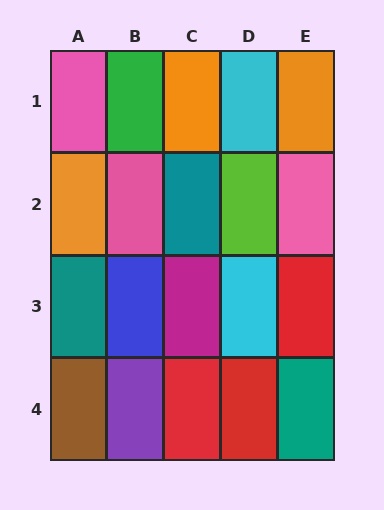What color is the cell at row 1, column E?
Orange.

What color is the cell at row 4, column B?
Purple.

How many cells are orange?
3 cells are orange.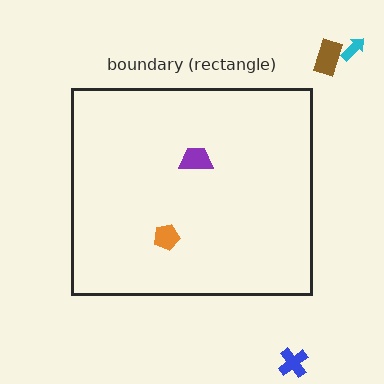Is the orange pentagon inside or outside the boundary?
Inside.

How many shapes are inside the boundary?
2 inside, 3 outside.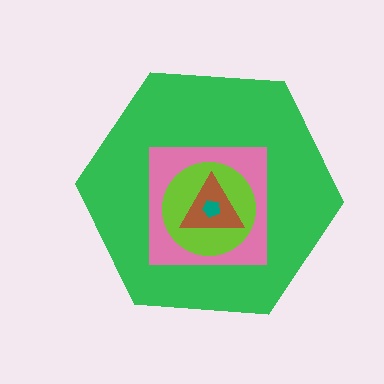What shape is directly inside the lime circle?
The brown triangle.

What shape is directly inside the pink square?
The lime circle.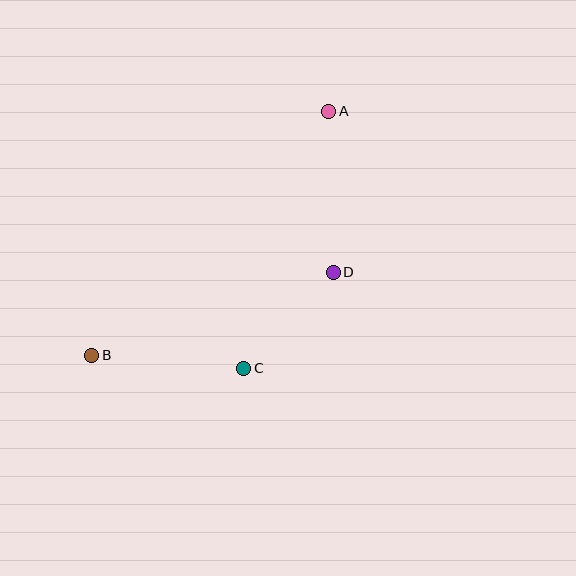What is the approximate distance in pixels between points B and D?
The distance between B and D is approximately 256 pixels.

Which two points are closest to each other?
Points C and D are closest to each other.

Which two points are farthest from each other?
Points A and B are farthest from each other.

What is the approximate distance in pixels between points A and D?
The distance between A and D is approximately 161 pixels.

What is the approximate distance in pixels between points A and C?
The distance between A and C is approximately 271 pixels.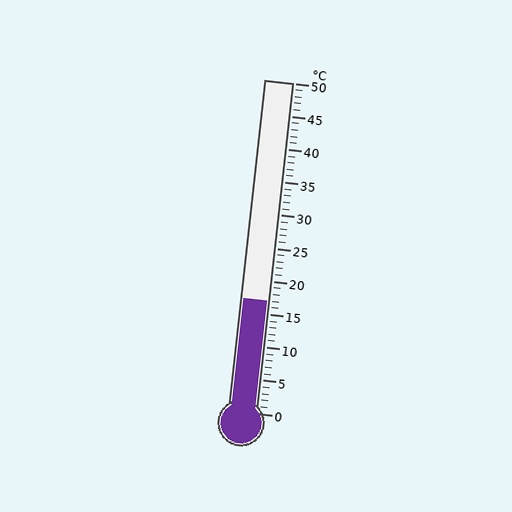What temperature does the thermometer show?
The thermometer shows approximately 17°C.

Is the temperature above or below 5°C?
The temperature is above 5°C.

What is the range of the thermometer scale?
The thermometer scale ranges from 0°C to 50°C.